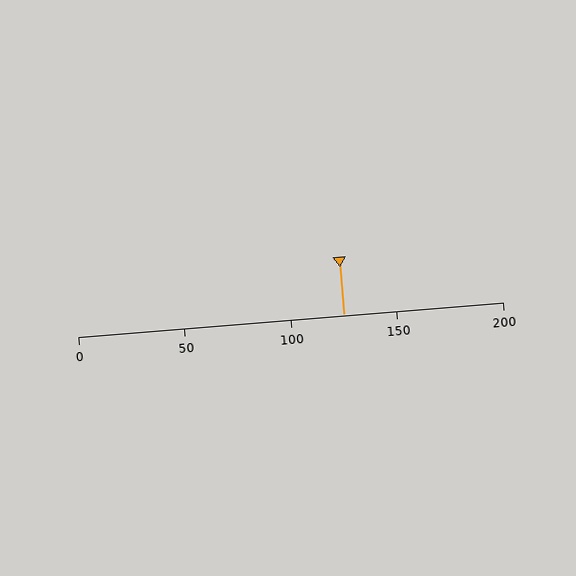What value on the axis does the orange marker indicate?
The marker indicates approximately 125.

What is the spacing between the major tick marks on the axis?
The major ticks are spaced 50 apart.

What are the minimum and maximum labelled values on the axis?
The axis runs from 0 to 200.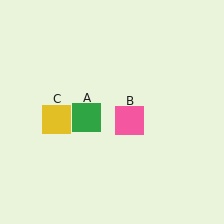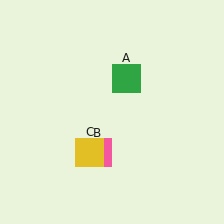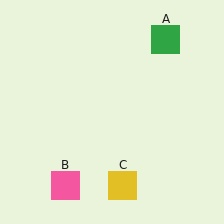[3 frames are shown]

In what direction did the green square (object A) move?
The green square (object A) moved up and to the right.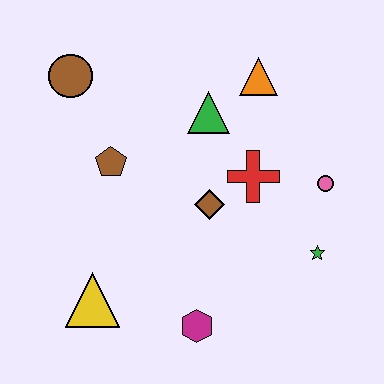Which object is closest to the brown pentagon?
The brown circle is closest to the brown pentagon.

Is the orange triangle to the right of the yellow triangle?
Yes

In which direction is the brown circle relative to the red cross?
The brown circle is to the left of the red cross.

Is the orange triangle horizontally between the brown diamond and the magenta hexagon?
No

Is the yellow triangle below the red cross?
Yes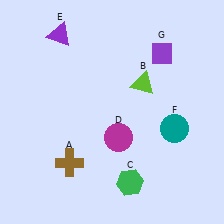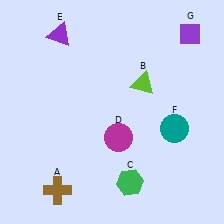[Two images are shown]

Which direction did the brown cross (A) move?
The brown cross (A) moved down.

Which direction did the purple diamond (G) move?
The purple diamond (G) moved right.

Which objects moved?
The objects that moved are: the brown cross (A), the purple diamond (G).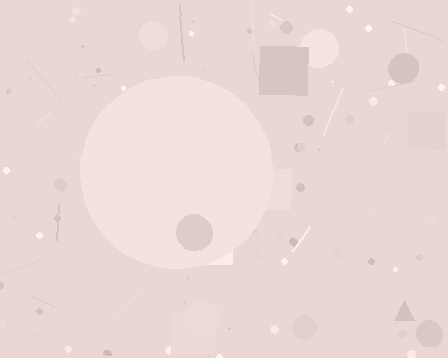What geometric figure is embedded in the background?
A circle is embedded in the background.